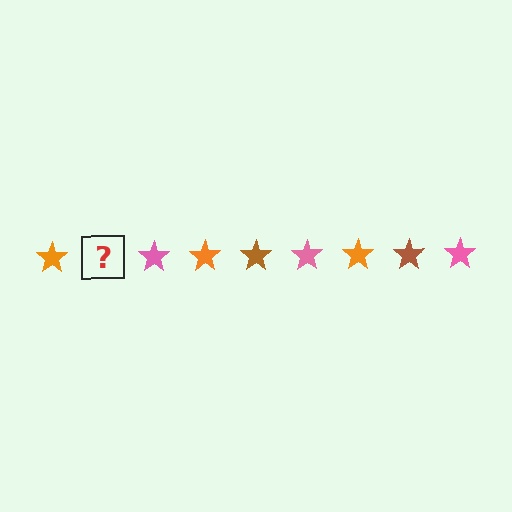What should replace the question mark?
The question mark should be replaced with a brown star.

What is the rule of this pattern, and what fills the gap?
The rule is that the pattern cycles through orange, brown, pink stars. The gap should be filled with a brown star.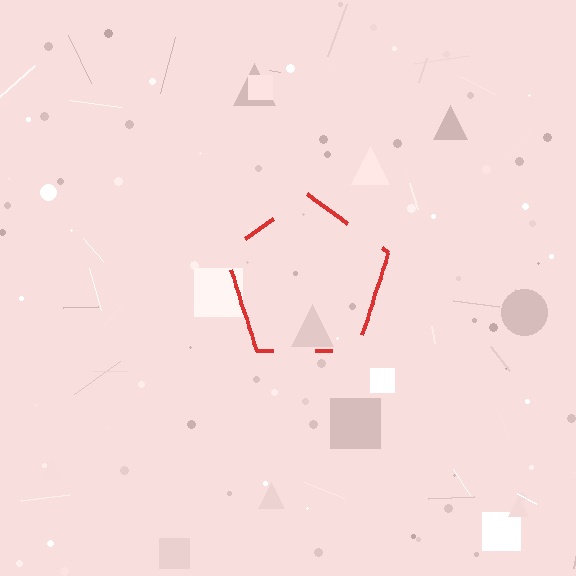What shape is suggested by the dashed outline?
The dashed outline suggests a pentagon.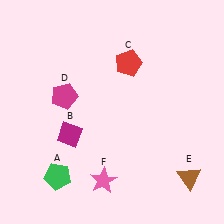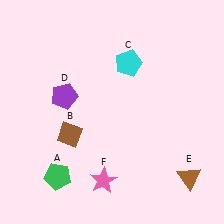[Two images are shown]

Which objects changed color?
B changed from magenta to brown. C changed from red to cyan. D changed from magenta to purple.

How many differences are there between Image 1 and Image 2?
There are 3 differences between the two images.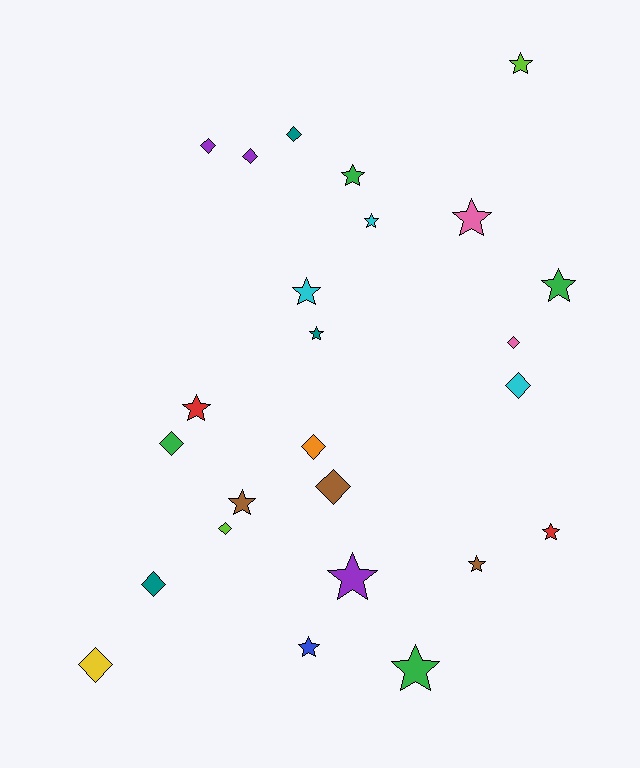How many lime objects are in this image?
There are 2 lime objects.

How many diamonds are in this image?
There are 11 diamonds.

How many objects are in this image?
There are 25 objects.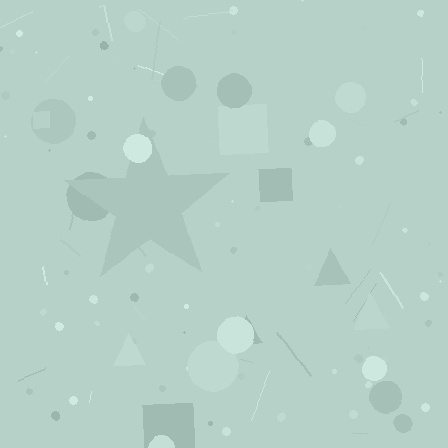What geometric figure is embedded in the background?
A star is embedded in the background.